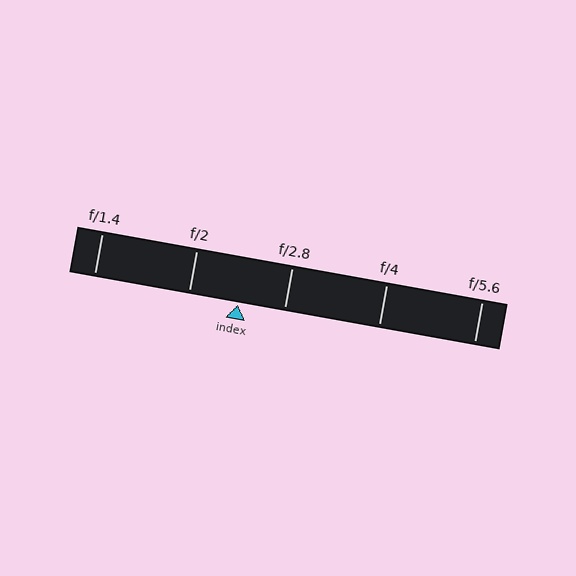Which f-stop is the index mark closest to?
The index mark is closest to f/2.8.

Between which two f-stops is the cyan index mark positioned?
The index mark is between f/2 and f/2.8.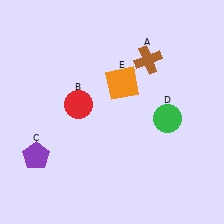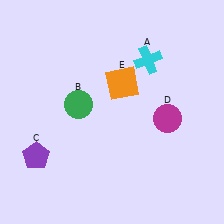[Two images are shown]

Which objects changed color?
A changed from brown to cyan. B changed from red to green. D changed from green to magenta.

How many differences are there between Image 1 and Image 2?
There are 3 differences between the two images.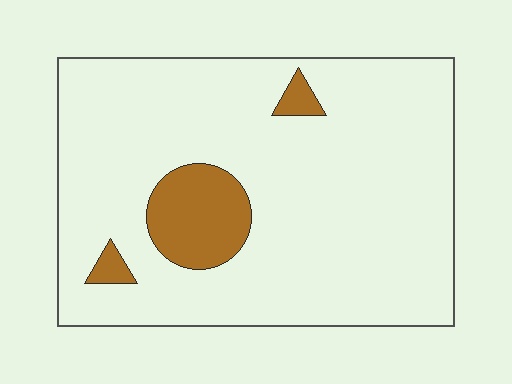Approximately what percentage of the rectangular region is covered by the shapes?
Approximately 10%.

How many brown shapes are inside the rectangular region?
3.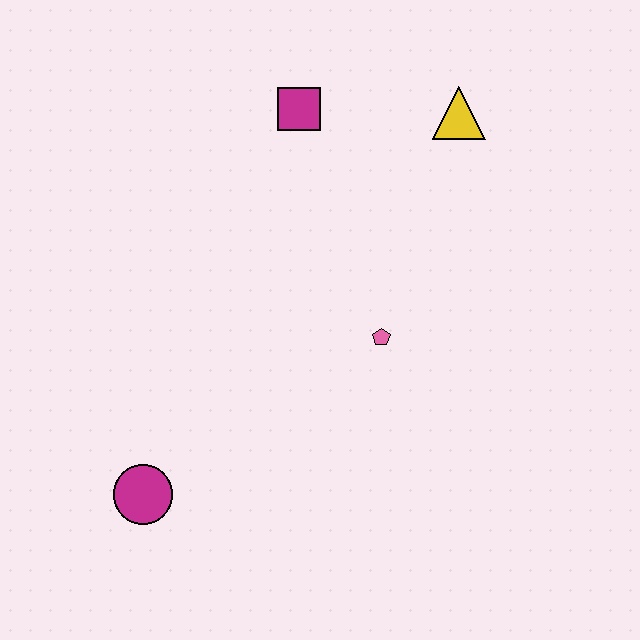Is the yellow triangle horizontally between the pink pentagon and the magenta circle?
No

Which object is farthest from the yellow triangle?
The magenta circle is farthest from the yellow triangle.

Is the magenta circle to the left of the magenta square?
Yes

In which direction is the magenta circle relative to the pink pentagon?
The magenta circle is to the left of the pink pentagon.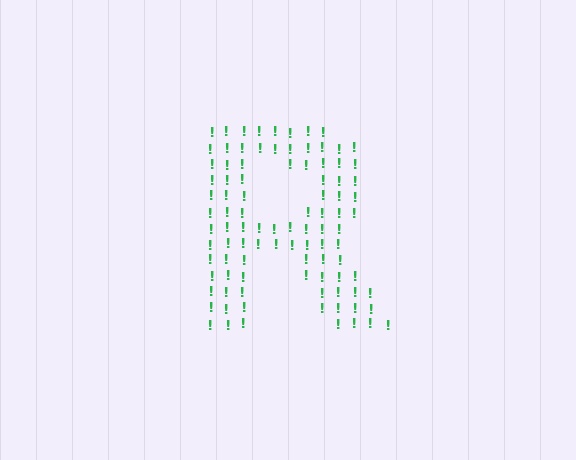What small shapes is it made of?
It is made of small exclamation marks.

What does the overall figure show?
The overall figure shows the letter R.